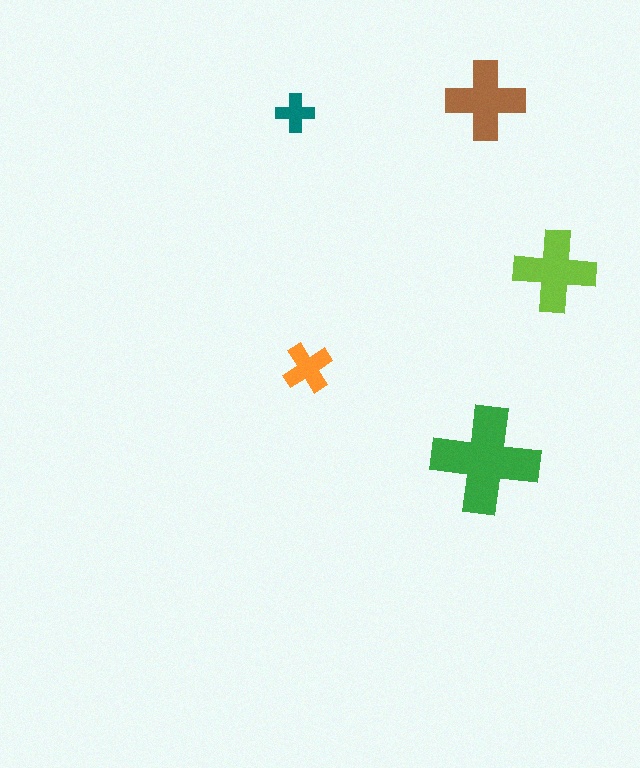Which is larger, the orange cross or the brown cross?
The brown one.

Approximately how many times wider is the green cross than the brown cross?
About 1.5 times wider.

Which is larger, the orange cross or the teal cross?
The orange one.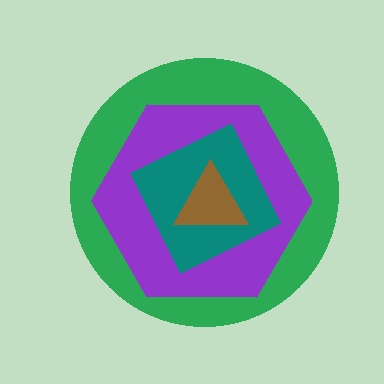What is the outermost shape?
The green circle.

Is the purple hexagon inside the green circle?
Yes.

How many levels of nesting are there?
4.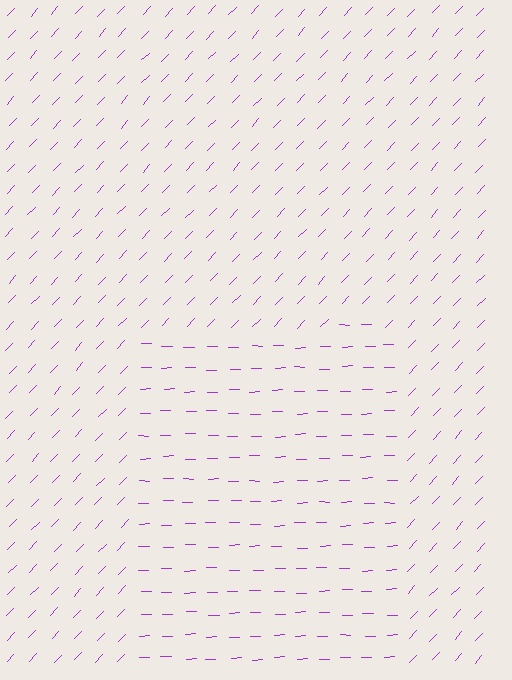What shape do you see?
I see a rectangle.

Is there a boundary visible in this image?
Yes, there is a texture boundary formed by a change in line orientation.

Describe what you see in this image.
The image is filled with small purple line segments. A rectangle region in the image has lines oriented differently from the surrounding lines, creating a visible texture boundary.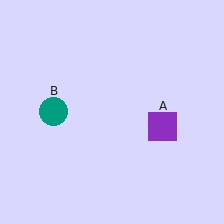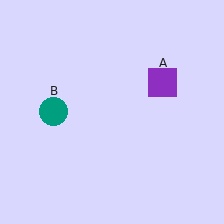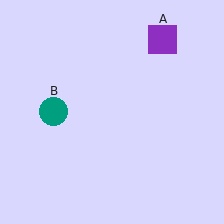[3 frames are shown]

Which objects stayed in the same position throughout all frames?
Teal circle (object B) remained stationary.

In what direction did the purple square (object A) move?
The purple square (object A) moved up.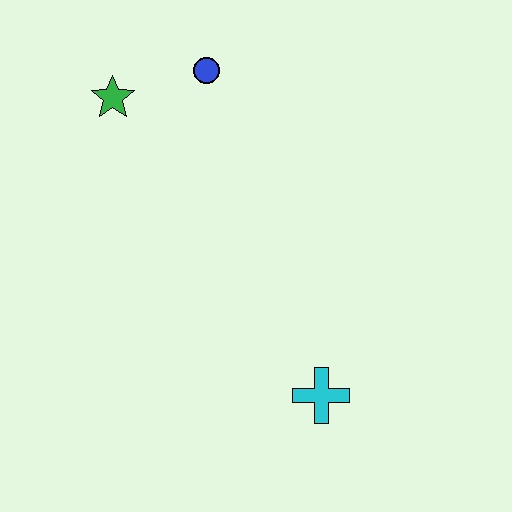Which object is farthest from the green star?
The cyan cross is farthest from the green star.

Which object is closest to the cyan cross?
The blue circle is closest to the cyan cross.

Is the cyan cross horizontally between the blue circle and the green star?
No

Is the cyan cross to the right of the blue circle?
Yes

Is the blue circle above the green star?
Yes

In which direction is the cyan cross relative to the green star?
The cyan cross is below the green star.